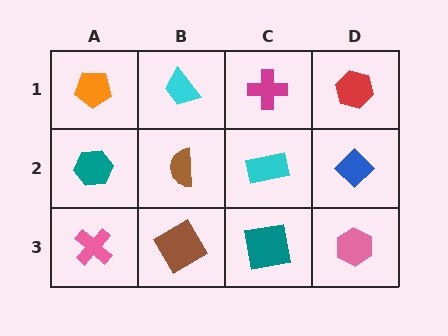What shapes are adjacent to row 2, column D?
A red hexagon (row 1, column D), a pink hexagon (row 3, column D), a cyan rectangle (row 2, column C).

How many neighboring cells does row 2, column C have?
4.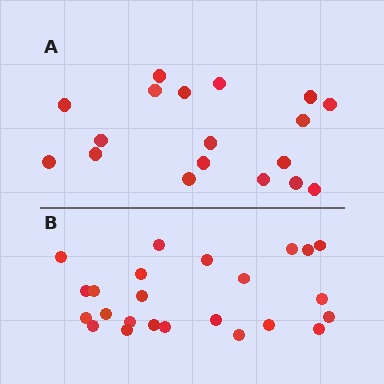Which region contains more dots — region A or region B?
Region B (the bottom region) has more dots.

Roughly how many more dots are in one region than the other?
Region B has about 6 more dots than region A.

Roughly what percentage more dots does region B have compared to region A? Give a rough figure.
About 35% more.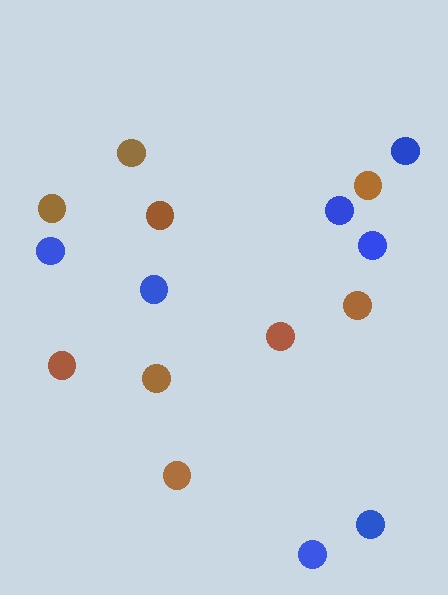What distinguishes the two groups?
There are 2 groups: one group of brown circles (9) and one group of blue circles (7).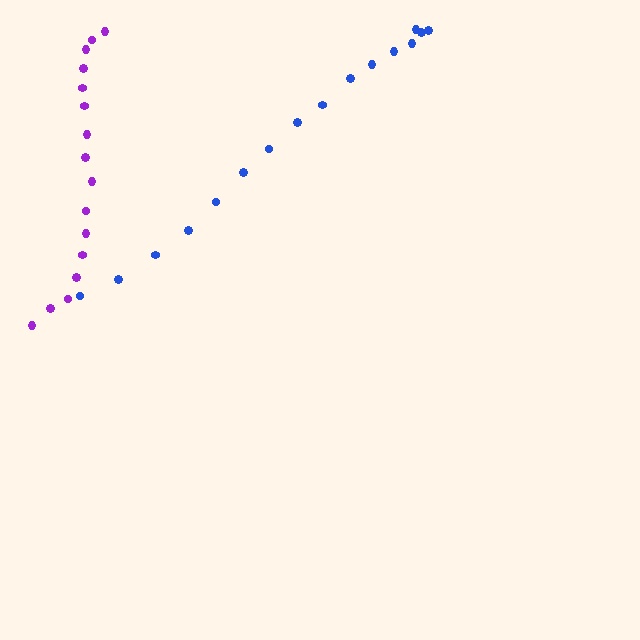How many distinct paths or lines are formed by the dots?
There are 2 distinct paths.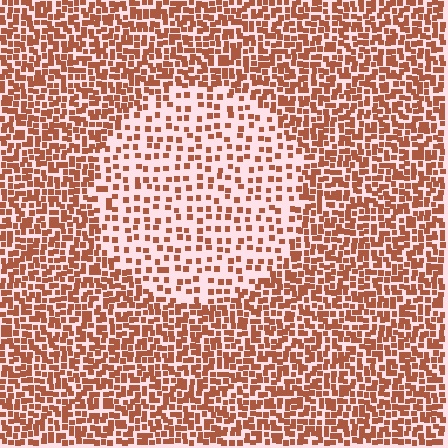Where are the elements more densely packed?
The elements are more densely packed outside the circle boundary.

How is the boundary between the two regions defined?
The boundary is defined by a change in element density (approximately 2.3x ratio). All elements are the same color, size, and shape.